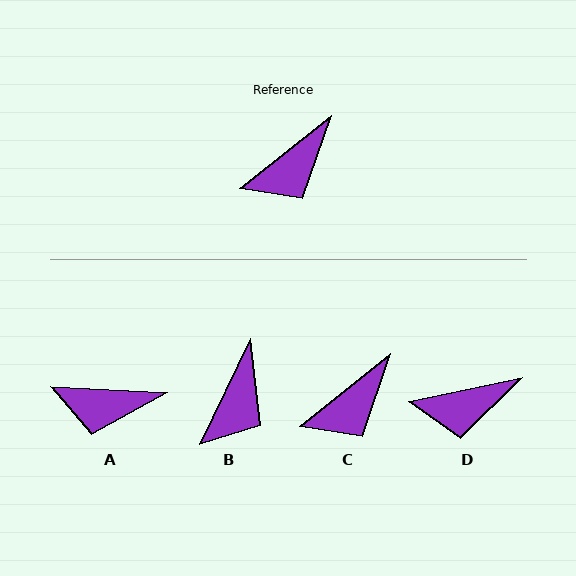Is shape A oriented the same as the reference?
No, it is off by about 42 degrees.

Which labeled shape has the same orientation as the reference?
C.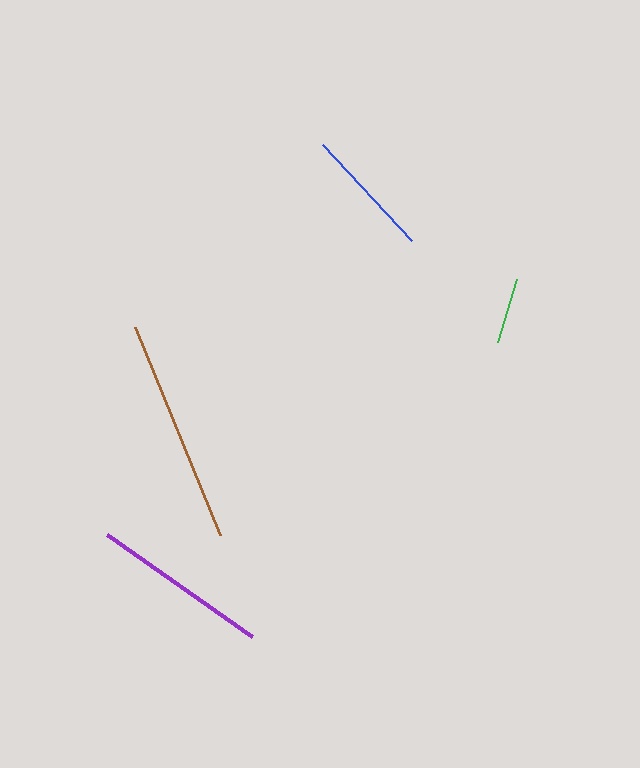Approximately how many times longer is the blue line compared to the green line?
The blue line is approximately 2.0 times the length of the green line.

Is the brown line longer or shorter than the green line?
The brown line is longer than the green line.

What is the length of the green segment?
The green segment is approximately 66 pixels long.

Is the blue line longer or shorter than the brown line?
The brown line is longer than the blue line.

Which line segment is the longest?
The brown line is the longest at approximately 225 pixels.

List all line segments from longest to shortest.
From longest to shortest: brown, purple, blue, green.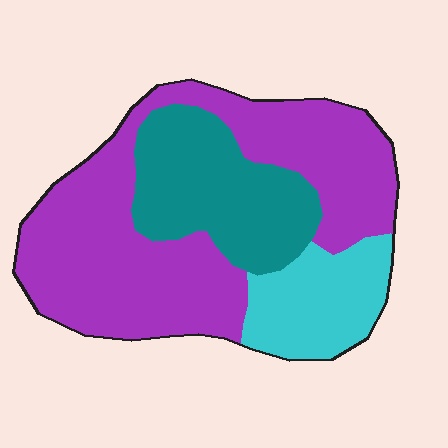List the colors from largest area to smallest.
From largest to smallest: purple, teal, cyan.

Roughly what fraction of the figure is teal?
Teal covers roughly 25% of the figure.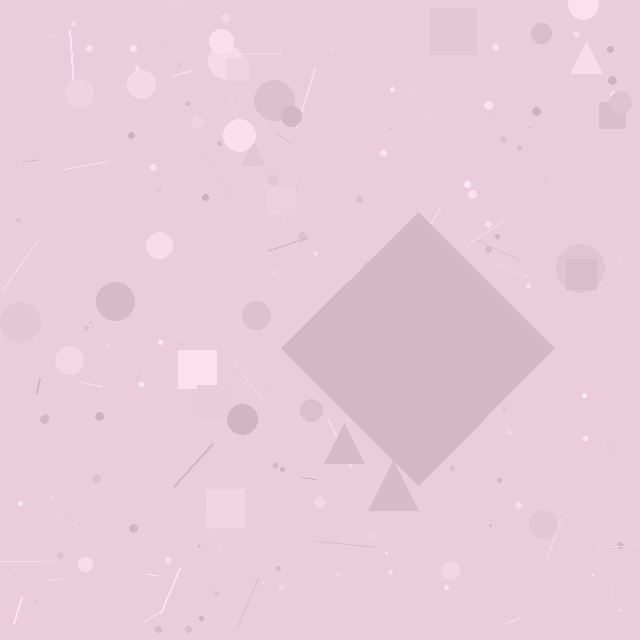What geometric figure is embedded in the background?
A diamond is embedded in the background.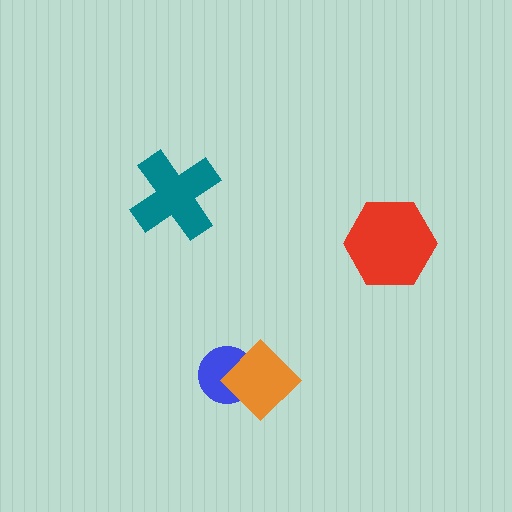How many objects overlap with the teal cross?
0 objects overlap with the teal cross.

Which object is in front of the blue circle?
The orange diamond is in front of the blue circle.